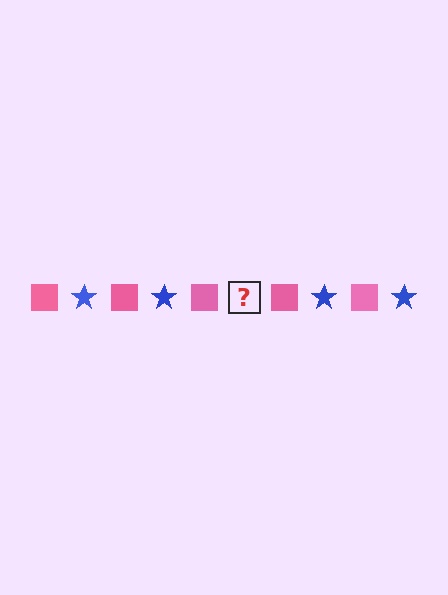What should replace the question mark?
The question mark should be replaced with a blue star.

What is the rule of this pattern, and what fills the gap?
The rule is that the pattern alternates between pink square and blue star. The gap should be filled with a blue star.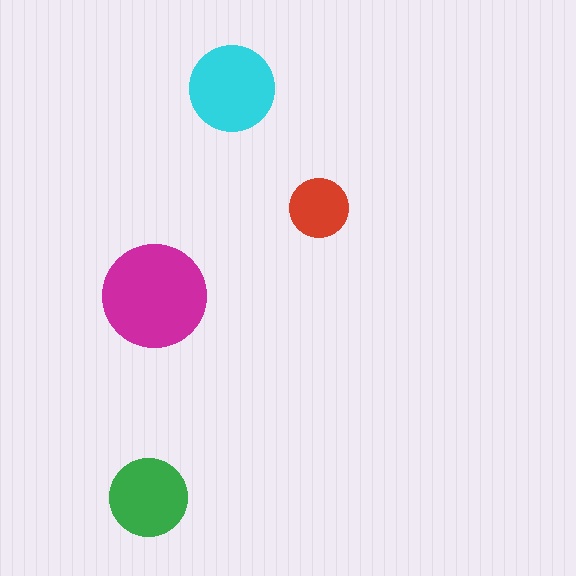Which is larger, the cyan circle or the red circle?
The cyan one.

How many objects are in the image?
There are 4 objects in the image.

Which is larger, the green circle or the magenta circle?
The magenta one.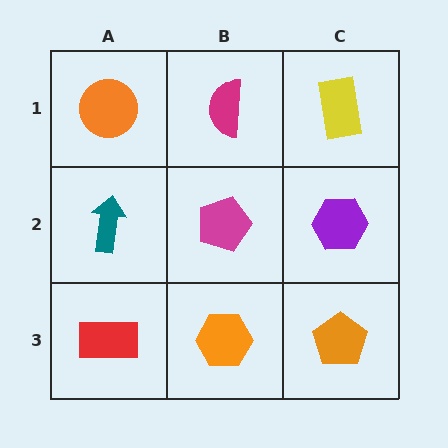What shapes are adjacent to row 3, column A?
A teal arrow (row 2, column A), an orange hexagon (row 3, column B).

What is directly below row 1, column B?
A magenta pentagon.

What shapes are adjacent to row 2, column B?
A magenta semicircle (row 1, column B), an orange hexagon (row 3, column B), a teal arrow (row 2, column A), a purple hexagon (row 2, column C).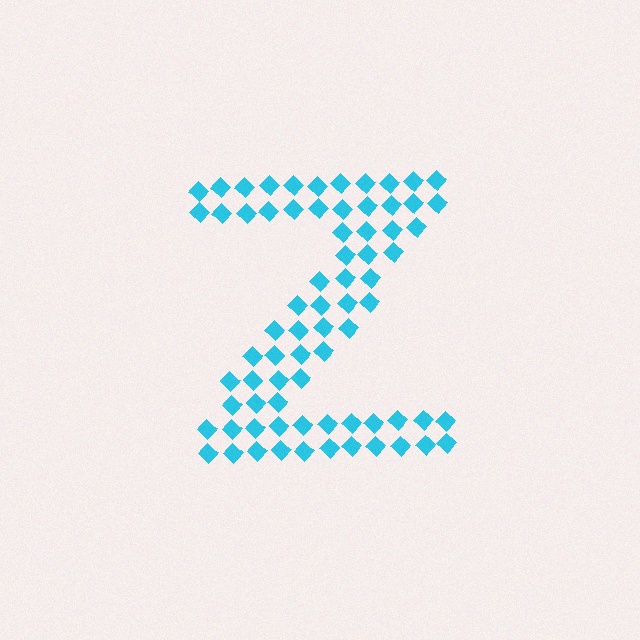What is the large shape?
The large shape is the letter Z.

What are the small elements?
The small elements are diamonds.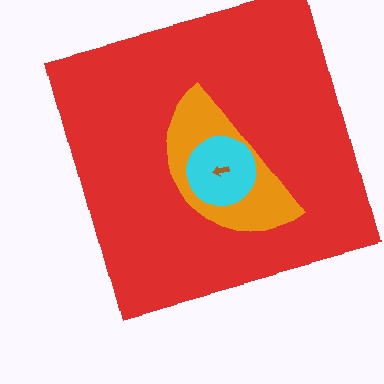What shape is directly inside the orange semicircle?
The cyan circle.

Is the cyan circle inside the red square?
Yes.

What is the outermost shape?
The red square.